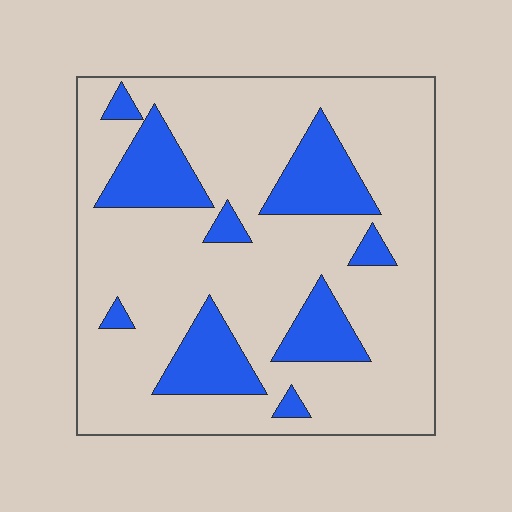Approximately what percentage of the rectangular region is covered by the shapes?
Approximately 20%.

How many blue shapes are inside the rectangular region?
9.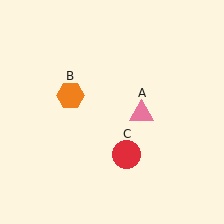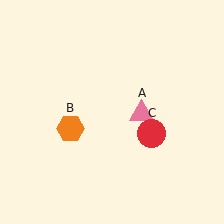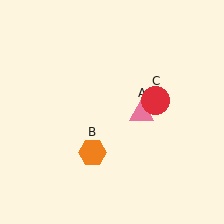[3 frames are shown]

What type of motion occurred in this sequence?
The orange hexagon (object B), red circle (object C) rotated counterclockwise around the center of the scene.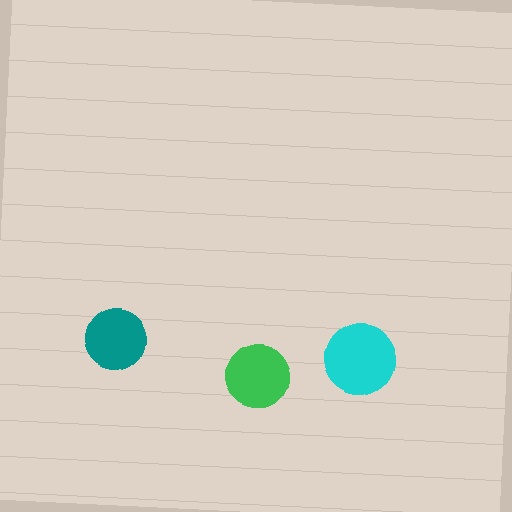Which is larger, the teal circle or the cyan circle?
The cyan one.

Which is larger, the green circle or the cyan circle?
The cyan one.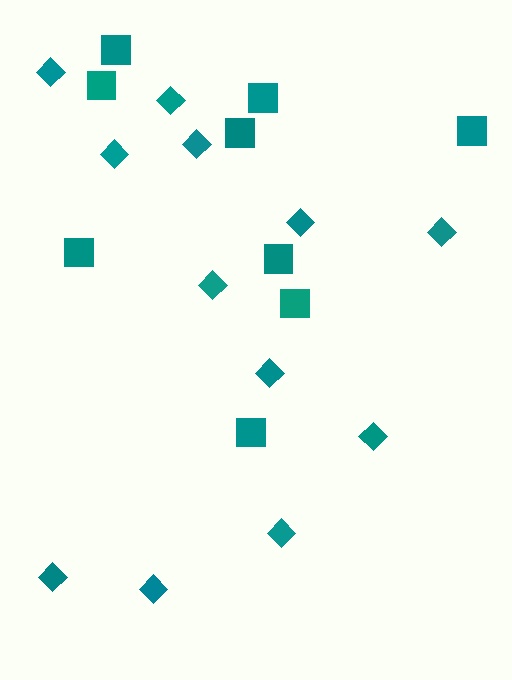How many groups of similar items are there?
There are 2 groups: one group of diamonds (12) and one group of squares (9).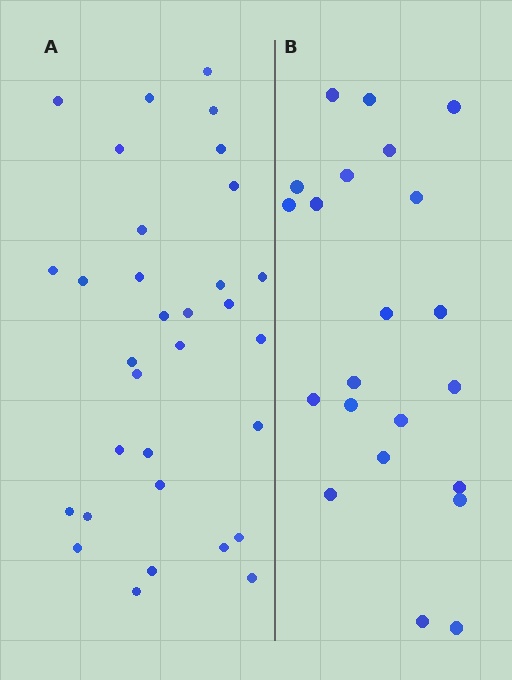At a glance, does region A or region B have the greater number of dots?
Region A (the left region) has more dots.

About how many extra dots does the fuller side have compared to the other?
Region A has roughly 10 or so more dots than region B.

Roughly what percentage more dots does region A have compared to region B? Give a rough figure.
About 45% more.